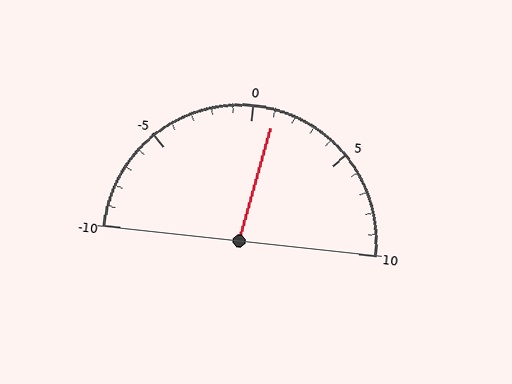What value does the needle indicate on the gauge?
The needle indicates approximately 1.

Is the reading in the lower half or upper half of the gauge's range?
The reading is in the upper half of the range (-10 to 10).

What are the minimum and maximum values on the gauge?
The gauge ranges from -10 to 10.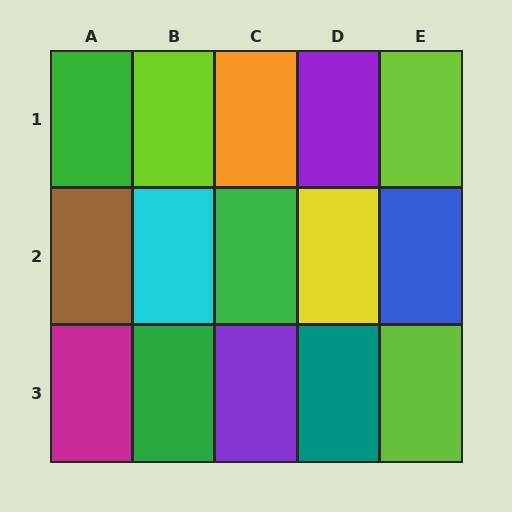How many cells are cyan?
1 cell is cyan.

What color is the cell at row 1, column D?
Purple.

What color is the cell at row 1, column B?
Lime.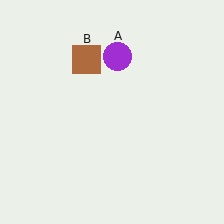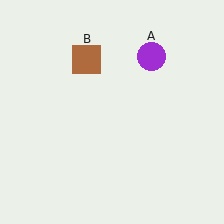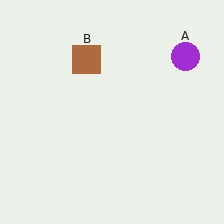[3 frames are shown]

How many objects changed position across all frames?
1 object changed position: purple circle (object A).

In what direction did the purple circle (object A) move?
The purple circle (object A) moved right.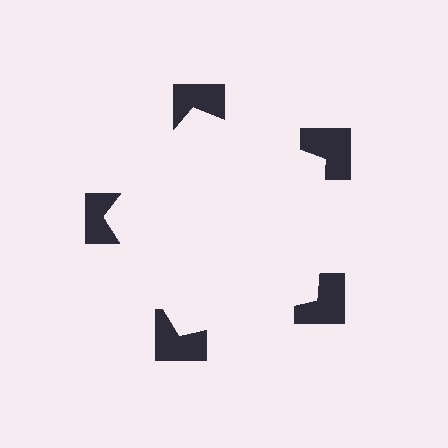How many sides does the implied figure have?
5 sides.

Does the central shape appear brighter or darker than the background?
It typically appears slightly brighter than the background, even though no actual brightness change is drawn.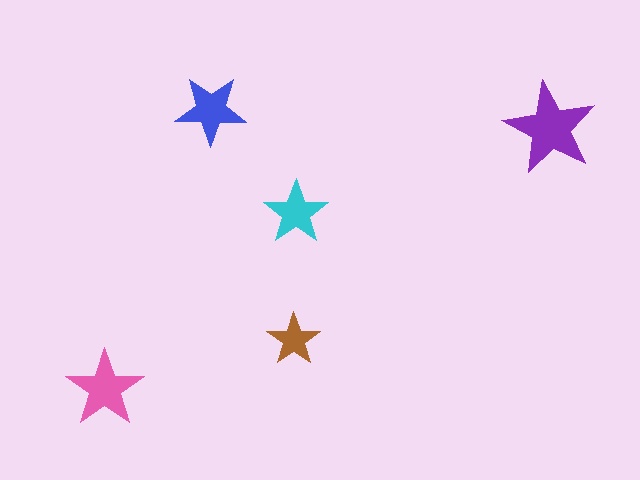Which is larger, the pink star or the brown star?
The pink one.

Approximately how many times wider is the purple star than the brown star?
About 2 times wider.